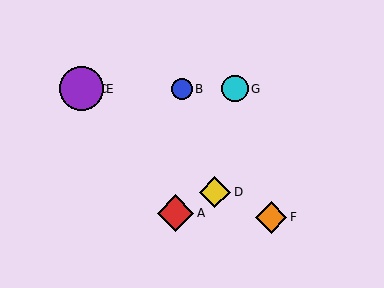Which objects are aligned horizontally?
Objects B, C, E, G are aligned horizontally.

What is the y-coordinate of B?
Object B is at y≈89.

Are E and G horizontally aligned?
Yes, both are at y≈89.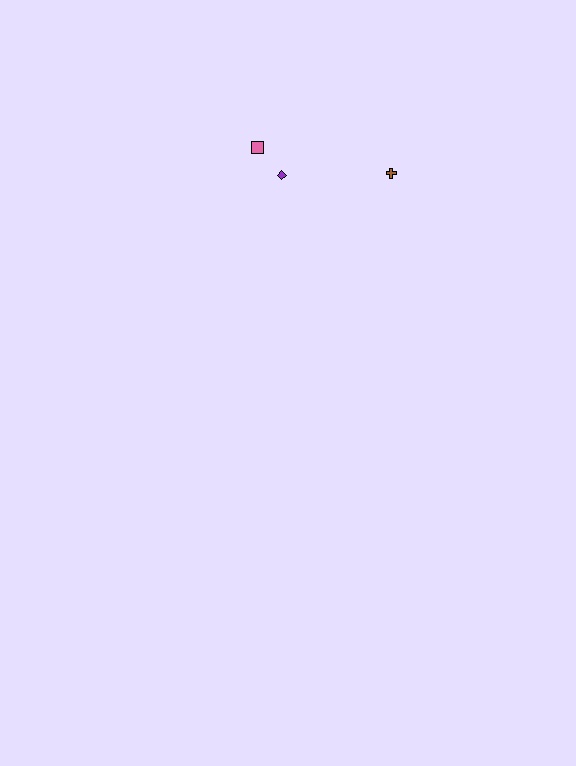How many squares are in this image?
There is 1 square.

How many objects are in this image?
There are 3 objects.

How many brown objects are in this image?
There is 1 brown object.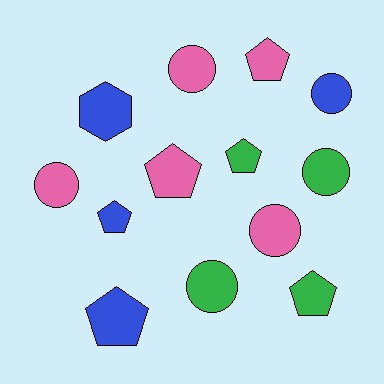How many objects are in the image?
There are 13 objects.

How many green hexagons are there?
There are no green hexagons.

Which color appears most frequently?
Pink, with 5 objects.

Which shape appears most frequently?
Circle, with 6 objects.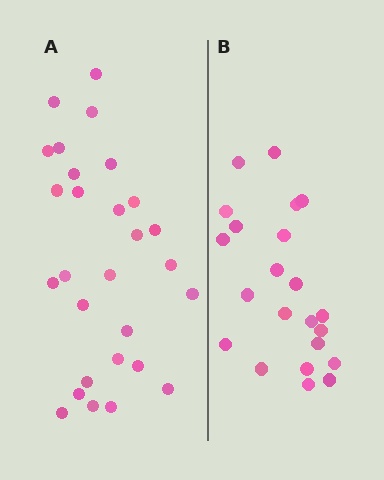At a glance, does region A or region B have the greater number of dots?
Region A (the left region) has more dots.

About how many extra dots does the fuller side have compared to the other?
Region A has about 6 more dots than region B.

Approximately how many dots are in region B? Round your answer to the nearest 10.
About 20 dots. (The exact count is 22, which rounds to 20.)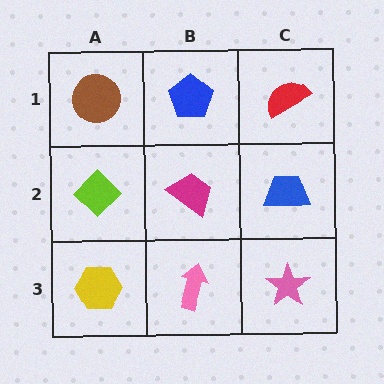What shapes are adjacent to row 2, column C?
A red semicircle (row 1, column C), a pink star (row 3, column C), a magenta trapezoid (row 2, column B).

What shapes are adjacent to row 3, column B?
A magenta trapezoid (row 2, column B), a yellow hexagon (row 3, column A), a pink star (row 3, column C).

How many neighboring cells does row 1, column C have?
2.